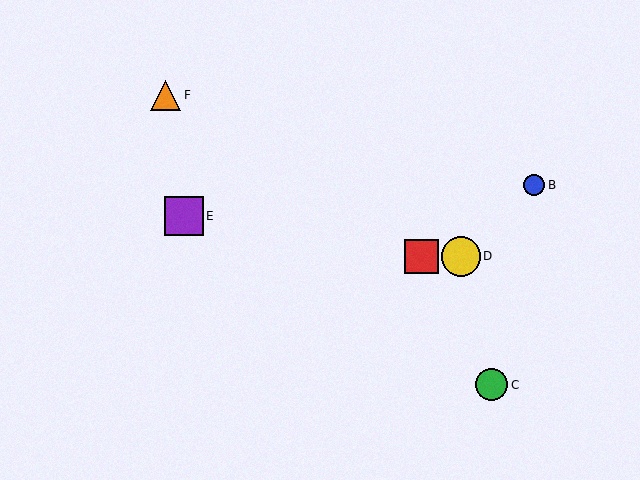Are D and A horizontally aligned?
Yes, both are at y≈257.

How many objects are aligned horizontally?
2 objects (A, D) are aligned horizontally.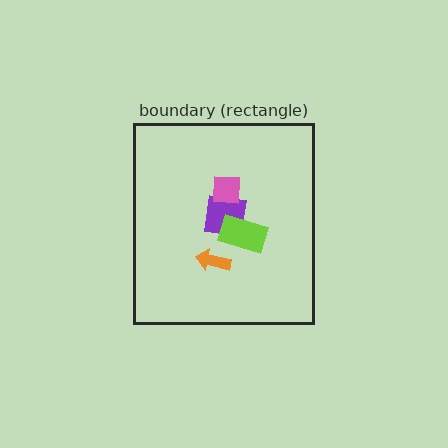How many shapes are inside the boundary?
4 inside, 0 outside.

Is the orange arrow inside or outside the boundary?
Inside.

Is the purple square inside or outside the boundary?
Inside.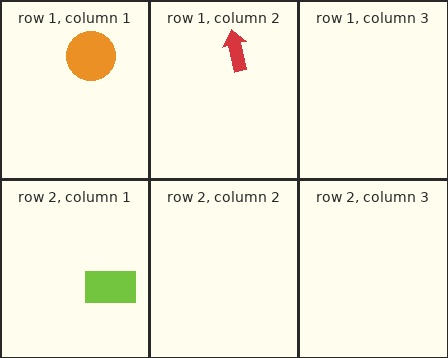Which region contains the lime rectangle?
The row 2, column 1 region.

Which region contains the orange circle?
The row 1, column 1 region.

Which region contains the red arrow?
The row 1, column 2 region.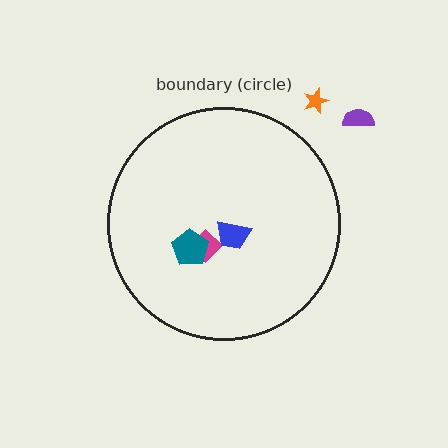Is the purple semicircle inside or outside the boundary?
Outside.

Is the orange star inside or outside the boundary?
Outside.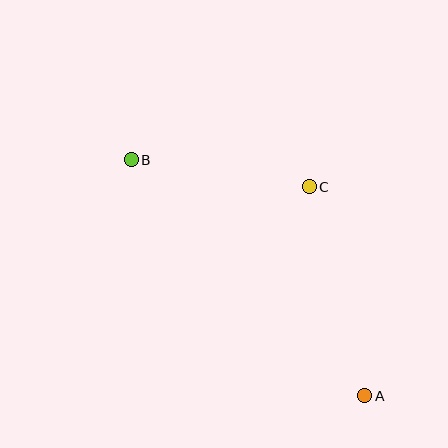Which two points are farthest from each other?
Points A and B are farthest from each other.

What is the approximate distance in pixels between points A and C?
The distance between A and C is approximately 216 pixels.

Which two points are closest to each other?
Points B and C are closest to each other.